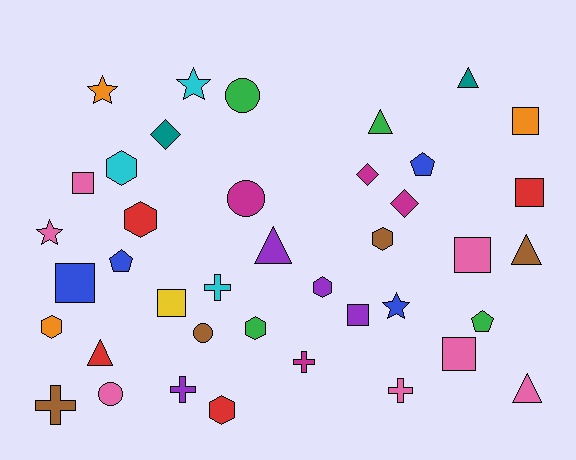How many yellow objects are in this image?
There is 1 yellow object.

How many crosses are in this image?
There are 5 crosses.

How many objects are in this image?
There are 40 objects.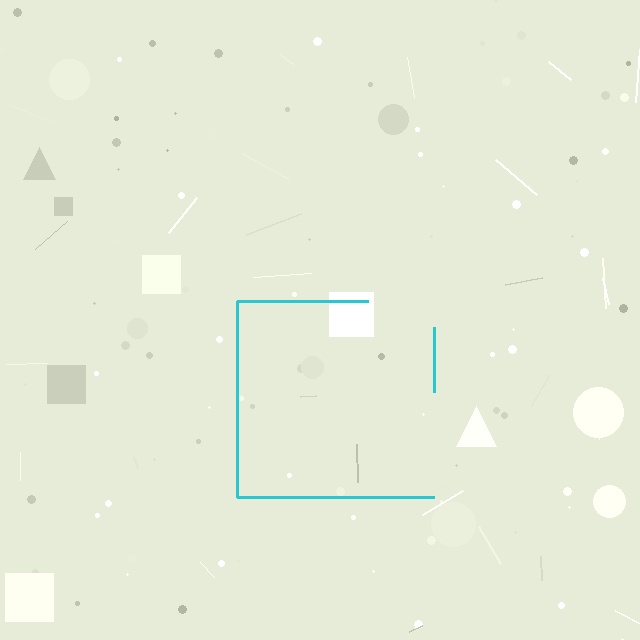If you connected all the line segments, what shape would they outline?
They would outline a square.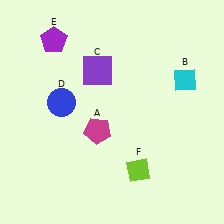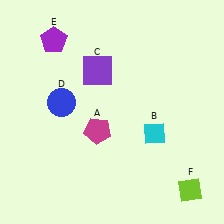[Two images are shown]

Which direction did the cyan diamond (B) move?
The cyan diamond (B) moved down.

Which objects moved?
The objects that moved are: the cyan diamond (B), the lime diamond (F).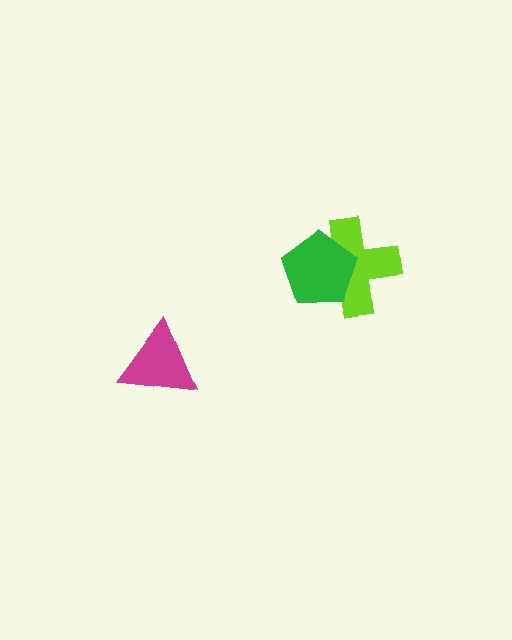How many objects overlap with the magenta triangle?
0 objects overlap with the magenta triangle.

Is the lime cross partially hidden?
Yes, it is partially covered by another shape.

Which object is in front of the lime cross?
The green pentagon is in front of the lime cross.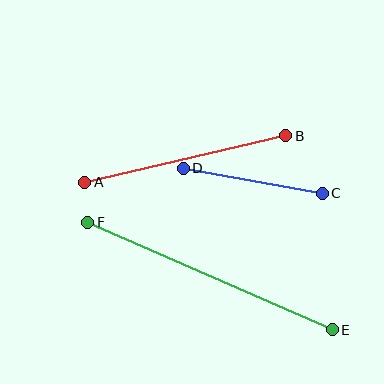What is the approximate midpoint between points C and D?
The midpoint is at approximately (253, 181) pixels.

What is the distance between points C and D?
The distance is approximately 141 pixels.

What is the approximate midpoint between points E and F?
The midpoint is at approximately (210, 276) pixels.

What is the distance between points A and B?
The distance is approximately 206 pixels.